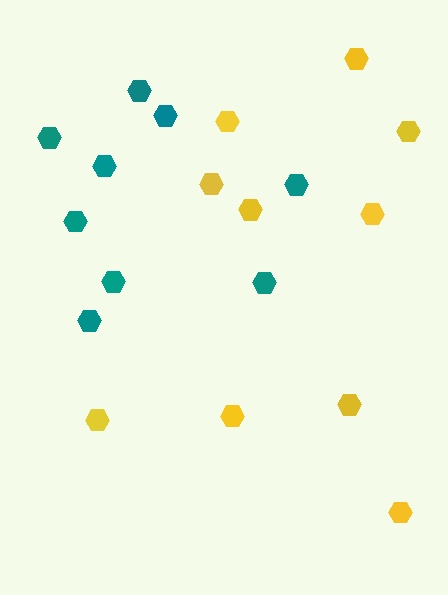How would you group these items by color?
There are 2 groups: one group of yellow hexagons (10) and one group of teal hexagons (9).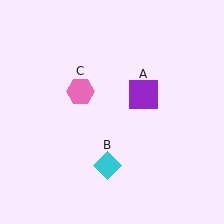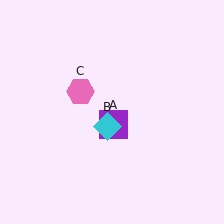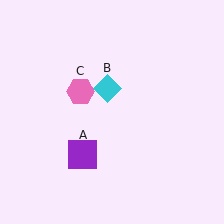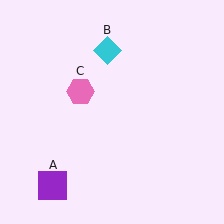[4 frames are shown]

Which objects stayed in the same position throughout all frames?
Pink hexagon (object C) remained stationary.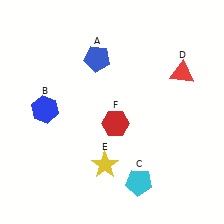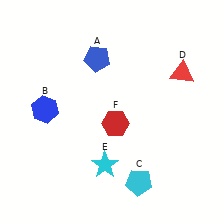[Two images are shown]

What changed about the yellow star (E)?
In Image 1, E is yellow. In Image 2, it changed to cyan.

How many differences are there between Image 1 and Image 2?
There is 1 difference between the two images.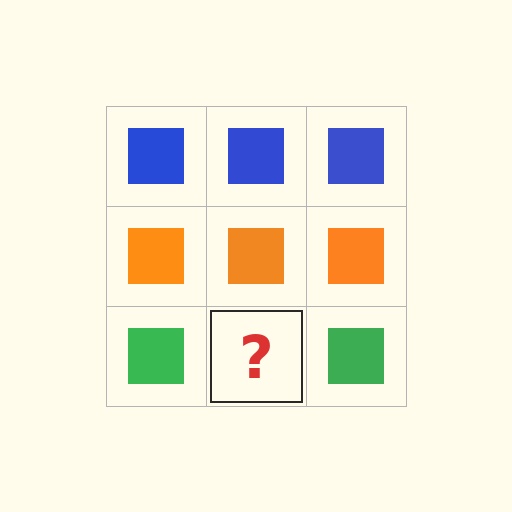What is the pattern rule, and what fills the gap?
The rule is that each row has a consistent color. The gap should be filled with a green square.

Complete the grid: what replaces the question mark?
The question mark should be replaced with a green square.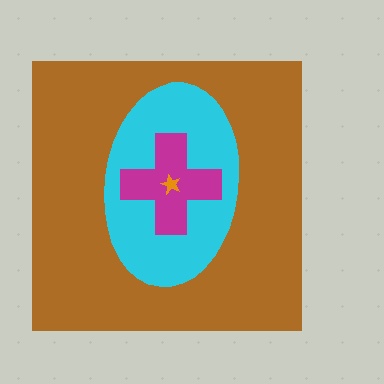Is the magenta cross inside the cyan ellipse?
Yes.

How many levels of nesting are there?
4.